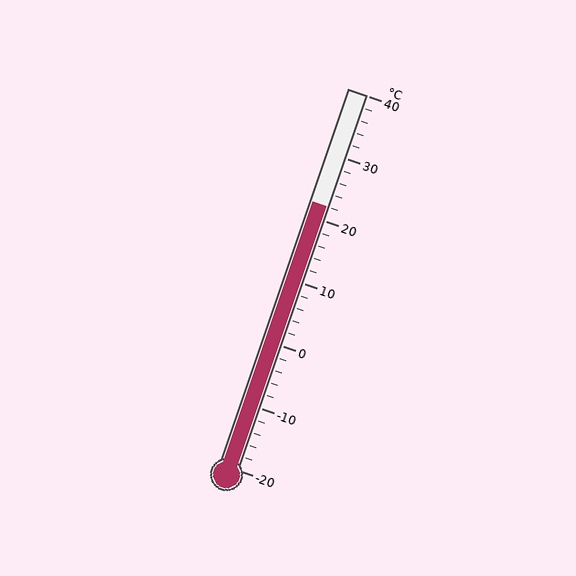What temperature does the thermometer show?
The thermometer shows approximately 22°C.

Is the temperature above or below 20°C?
The temperature is above 20°C.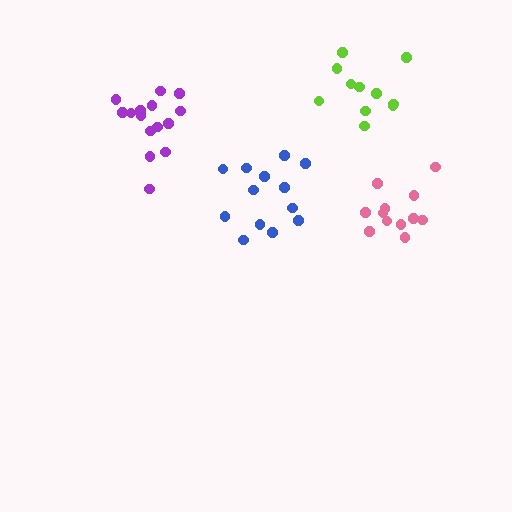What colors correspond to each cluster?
The clusters are colored: purple, lime, blue, pink.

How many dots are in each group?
Group 1: 15 dots, Group 2: 11 dots, Group 3: 13 dots, Group 4: 12 dots (51 total).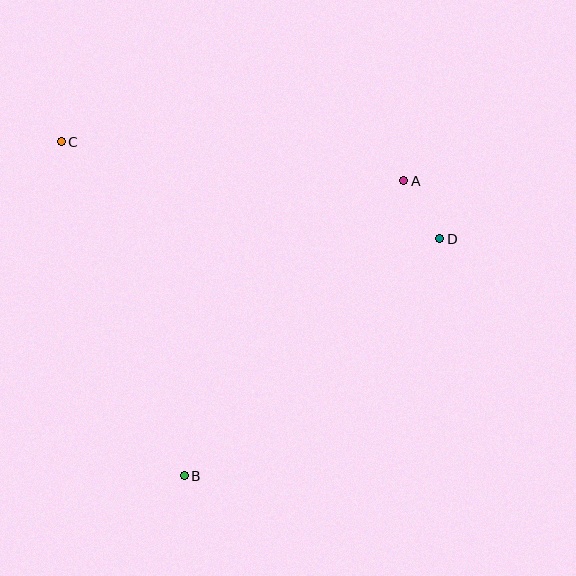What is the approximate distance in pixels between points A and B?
The distance between A and B is approximately 368 pixels.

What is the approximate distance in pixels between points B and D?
The distance between B and D is approximately 349 pixels.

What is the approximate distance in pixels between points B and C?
The distance between B and C is approximately 356 pixels.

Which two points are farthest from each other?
Points C and D are farthest from each other.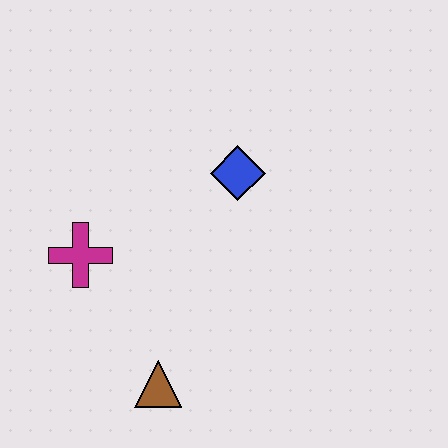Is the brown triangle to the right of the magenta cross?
Yes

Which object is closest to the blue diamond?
The magenta cross is closest to the blue diamond.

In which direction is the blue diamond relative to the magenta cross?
The blue diamond is to the right of the magenta cross.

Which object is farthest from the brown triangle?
The blue diamond is farthest from the brown triangle.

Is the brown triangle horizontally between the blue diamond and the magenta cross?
Yes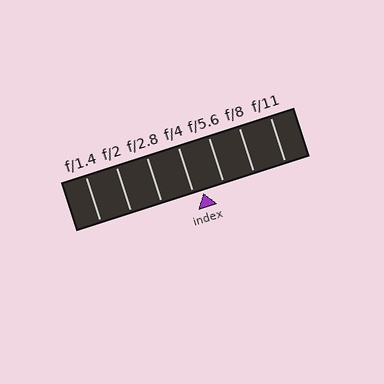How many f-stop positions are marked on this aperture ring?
There are 7 f-stop positions marked.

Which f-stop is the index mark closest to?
The index mark is closest to f/4.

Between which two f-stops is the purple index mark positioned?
The index mark is between f/4 and f/5.6.